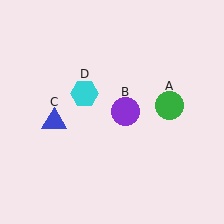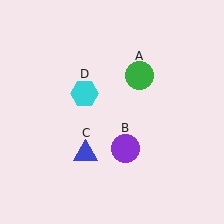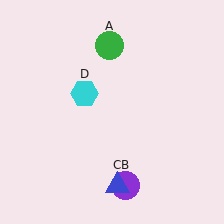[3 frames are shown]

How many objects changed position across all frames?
3 objects changed position: green circle (object A), purple circle (object B), blue triangle (object C).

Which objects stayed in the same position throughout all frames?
Cyan hexagon (object D) remained stationary.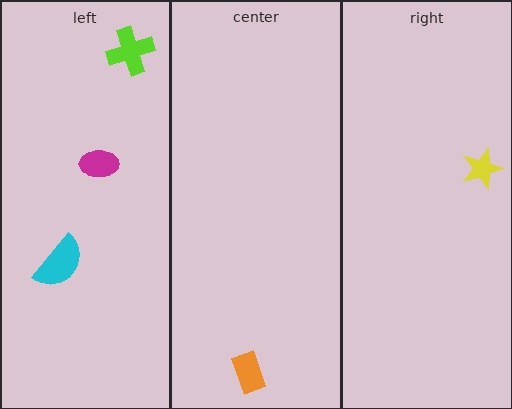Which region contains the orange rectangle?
The center region.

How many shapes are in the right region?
1.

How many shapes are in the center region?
1.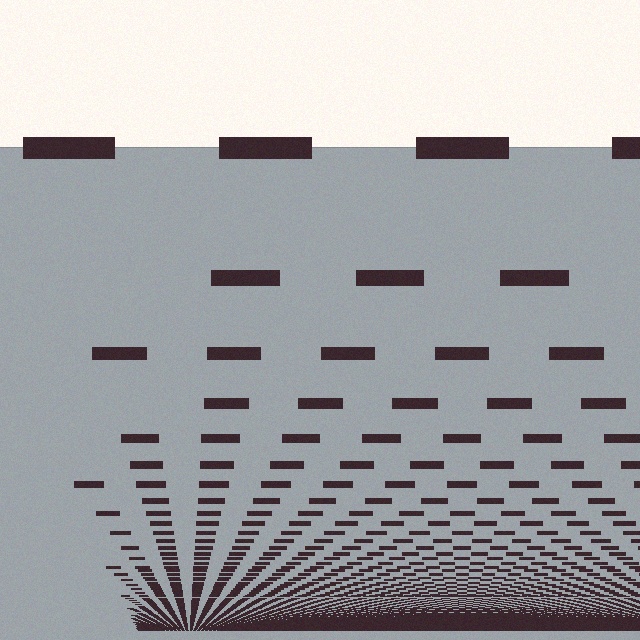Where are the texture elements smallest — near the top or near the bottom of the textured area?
Near the bottom.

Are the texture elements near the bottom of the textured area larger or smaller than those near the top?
Smaller. The gradient is inverted — elements near the bottom are smaller and denser.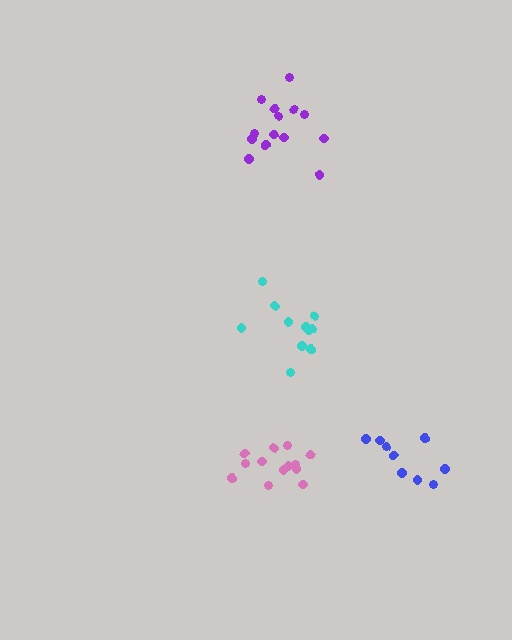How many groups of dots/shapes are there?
There are 4 groups.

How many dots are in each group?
Group 1: 14 dots, Group 2: 11 dots, Group 3: 9 dots, Group 4: 13 dots (47 total).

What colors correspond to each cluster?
The clusters are colored: purple, cyan, blue, pink.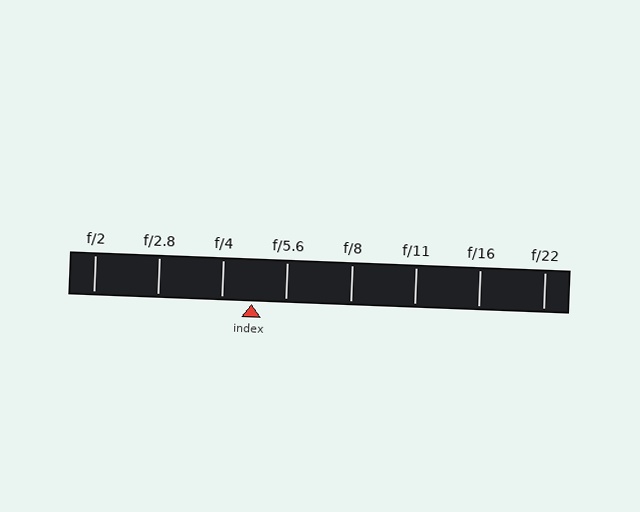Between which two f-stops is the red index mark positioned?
The index mark is between f/4 and f/5.6.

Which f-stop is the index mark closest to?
The index mark is closest to f/4.